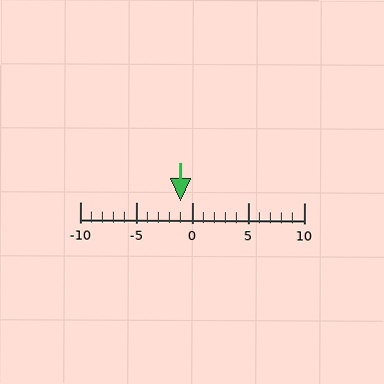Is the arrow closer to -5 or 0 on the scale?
The arrow is closer to 0.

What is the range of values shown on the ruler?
The ruler shows values from -10 to 10.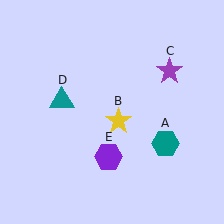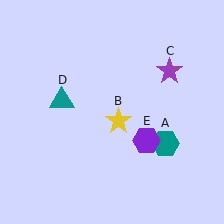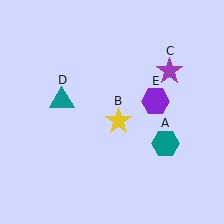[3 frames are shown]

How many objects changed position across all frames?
1 object changed position: purple hexagon (object E).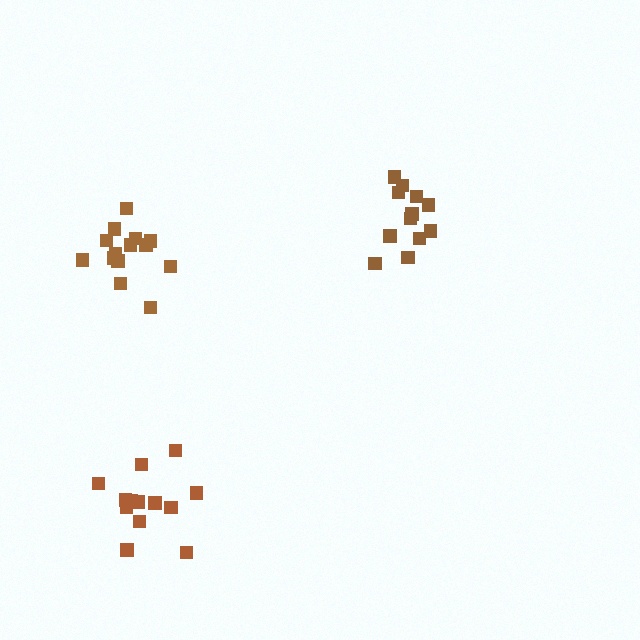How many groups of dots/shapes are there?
There are 3 groups.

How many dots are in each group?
Group 1: 14 dots, Group 2: 12 dots, Group 3: 13 dots (39 total).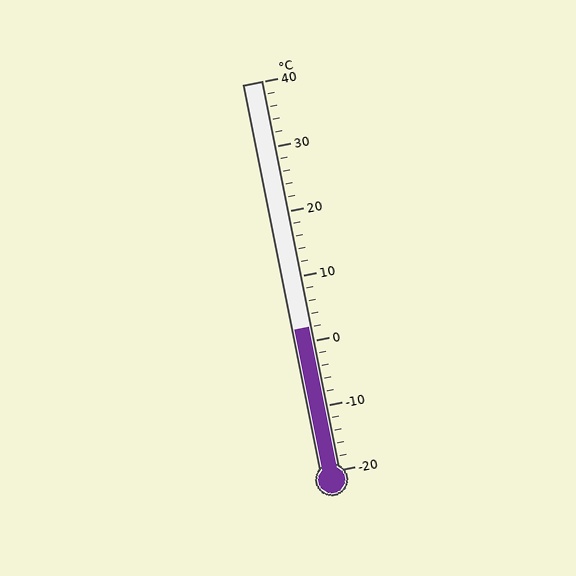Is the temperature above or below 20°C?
The temperature is below 20°C.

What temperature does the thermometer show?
The thermometer shows approximately 2°C.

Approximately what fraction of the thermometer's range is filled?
The thermometer is filled to approximately 35% of its range.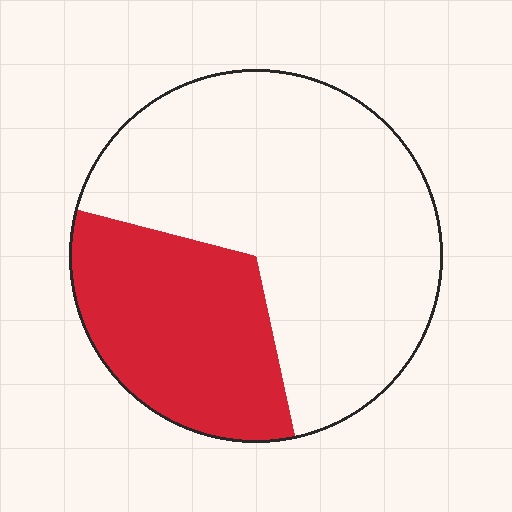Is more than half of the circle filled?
No.